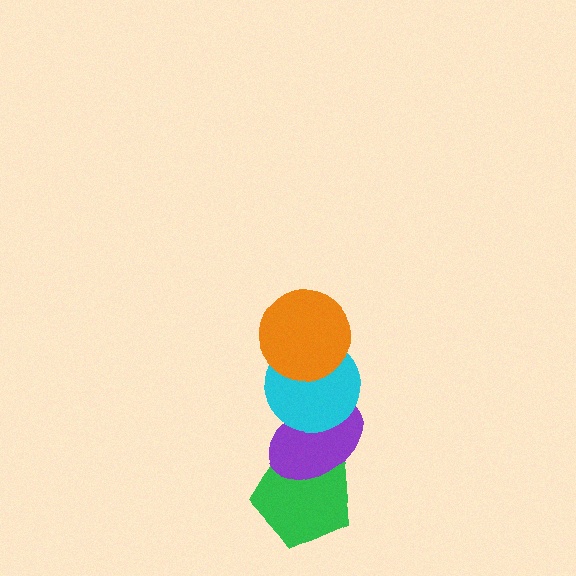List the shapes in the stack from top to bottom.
From top to bottom: the orange circle, the cyan circle, the purple ellipse, the green pentagon.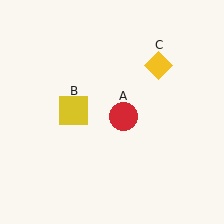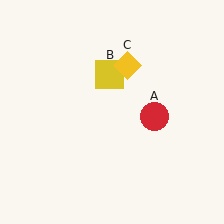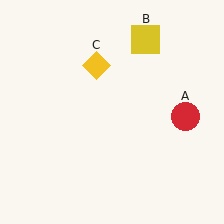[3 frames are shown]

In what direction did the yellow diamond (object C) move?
The yellow diamond (object C) moved left.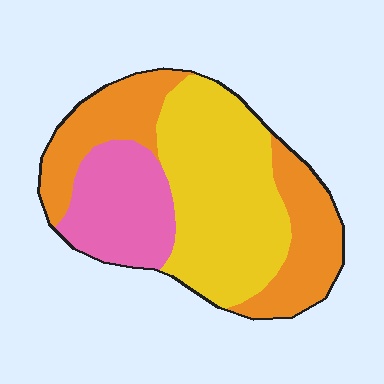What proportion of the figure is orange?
Orange takes up about one third (1/3) of the figure.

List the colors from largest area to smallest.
From largest to smallest: yellow, orange, pink.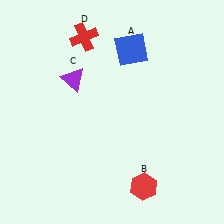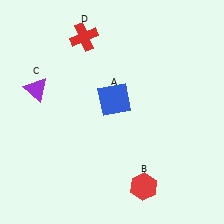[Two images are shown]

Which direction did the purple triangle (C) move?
The purple triangle (C) moved left.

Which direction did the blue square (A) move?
The blue square (A) moved down.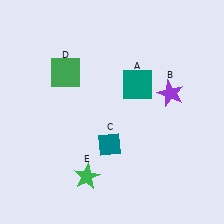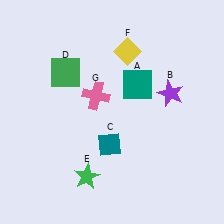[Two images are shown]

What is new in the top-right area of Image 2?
A yellow diamond (F) was added in the top-right area of Image 2.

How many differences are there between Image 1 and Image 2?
There are 2 differences between the two images.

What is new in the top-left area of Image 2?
A pink cross (G) was added in the top-left area of Image 2.